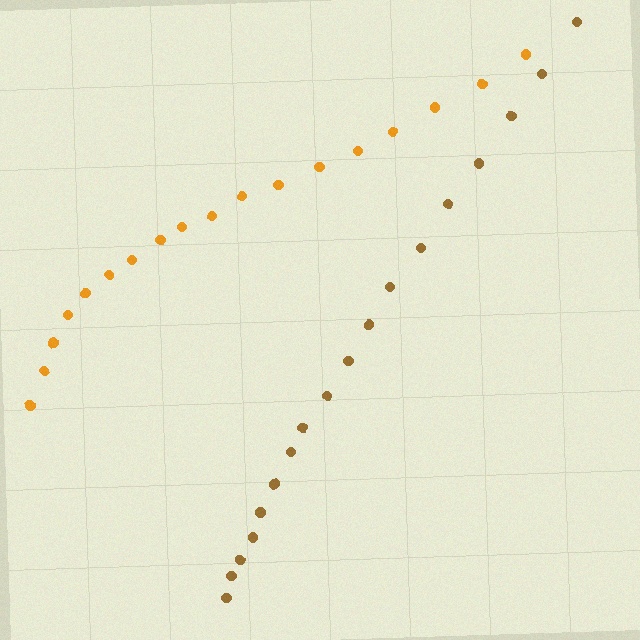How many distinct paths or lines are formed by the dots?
There are 2 distinct paths.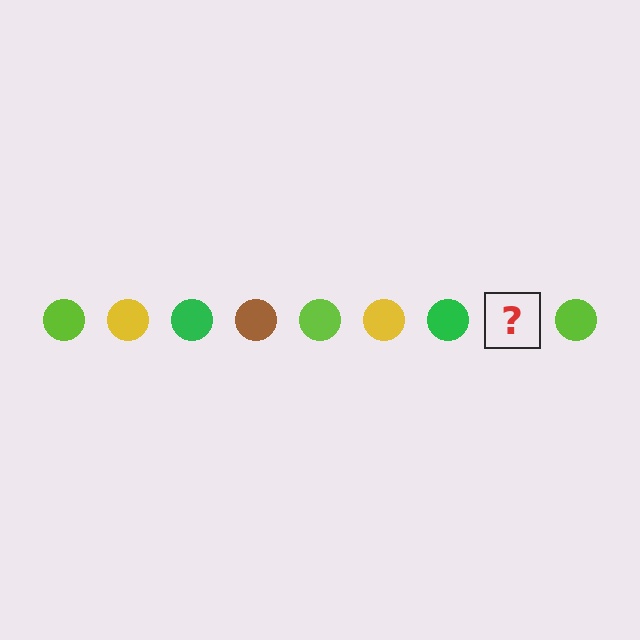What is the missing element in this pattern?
The missing element is a brown circle.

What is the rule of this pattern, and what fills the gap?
The rule is that the pattern cycles through lime, yellow, green, brown circles. The gap should be filled with a brown circle.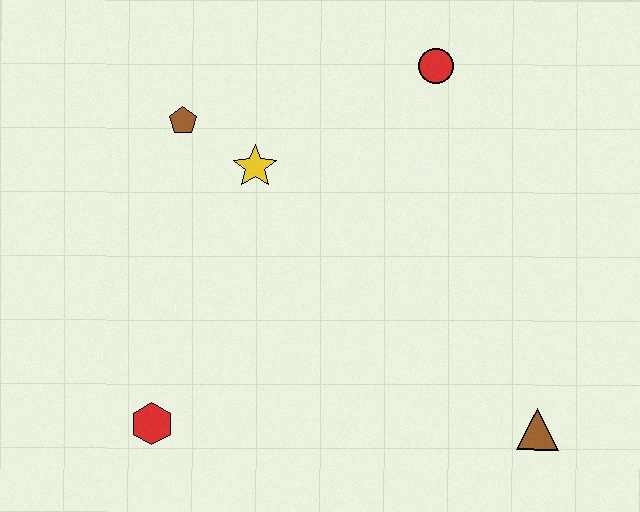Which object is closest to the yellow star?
The brown pentagon is closest to the yellow star.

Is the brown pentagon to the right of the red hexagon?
Yes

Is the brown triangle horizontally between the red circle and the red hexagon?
No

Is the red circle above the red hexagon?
Yes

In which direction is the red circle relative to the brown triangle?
The red circle is above the brown triangle.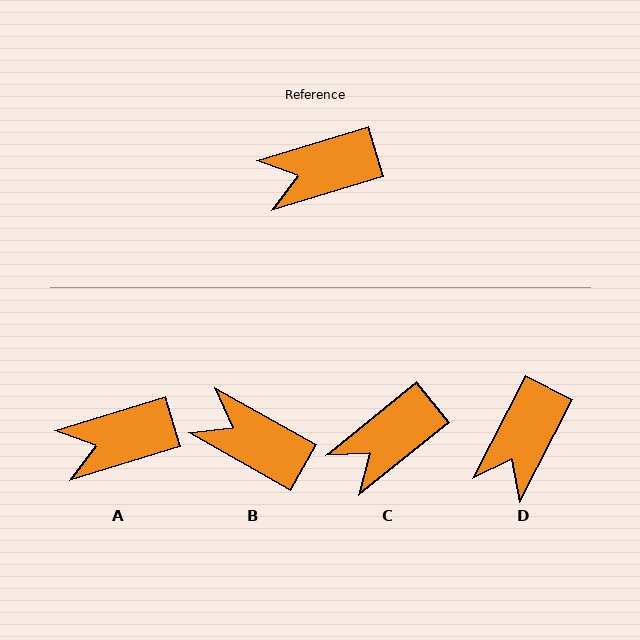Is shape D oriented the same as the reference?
No, it is off by about 46 degrees.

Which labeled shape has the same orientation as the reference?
A.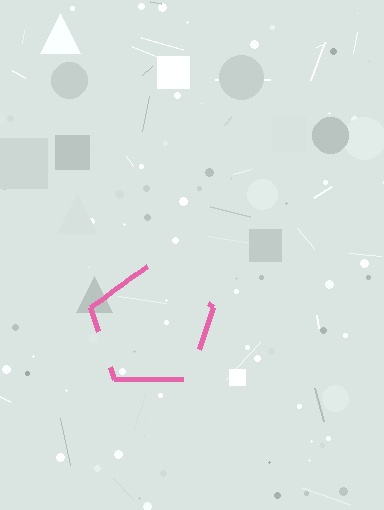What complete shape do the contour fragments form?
The contour fragments form a pentagon.